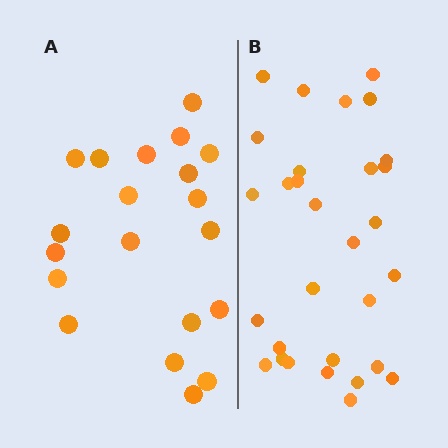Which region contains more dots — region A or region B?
Region B (the right region) has more dots.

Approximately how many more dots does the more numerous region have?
Region B has roughly 10 or so more dots than region A.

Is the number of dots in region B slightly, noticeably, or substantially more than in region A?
Region B has substantially more. The ratio is roughly 1.5 to 1.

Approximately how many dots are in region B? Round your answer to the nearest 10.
About 30 dots.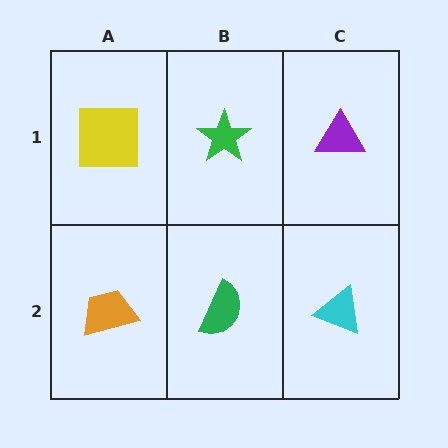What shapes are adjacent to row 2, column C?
A purple triangle (row 1, column C), a green semicircle (row 2, column B).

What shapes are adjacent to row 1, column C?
A cyan triangle (row 2, column C), a green star (row 1, column B).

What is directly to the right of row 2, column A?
A green semicircle.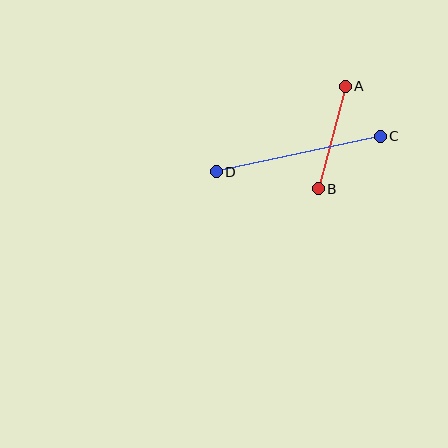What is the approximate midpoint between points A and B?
The midpoint is at approximately (332, 137) pixels.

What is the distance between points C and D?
The distance is approximately 168 pixels.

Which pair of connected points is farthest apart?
Points C and D are farthest apart.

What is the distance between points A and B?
The distance is approximately 106 pixels.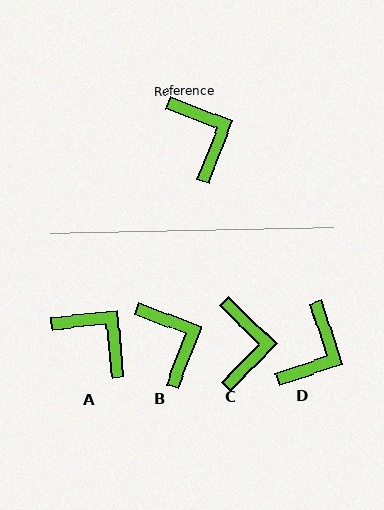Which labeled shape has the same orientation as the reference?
B.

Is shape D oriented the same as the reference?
No, it is off by about 51 degrees.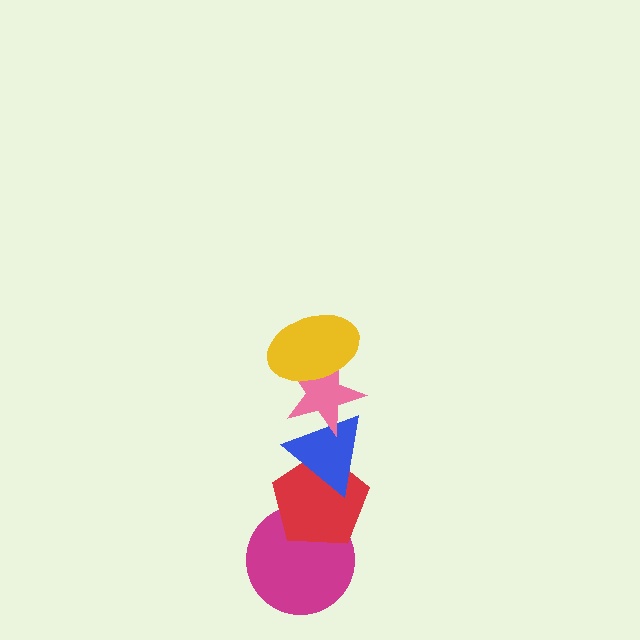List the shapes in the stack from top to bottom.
From top to bottom: the yellow ellipse, the pink star, the blue triangle, the red pentagon, the magenta circle.